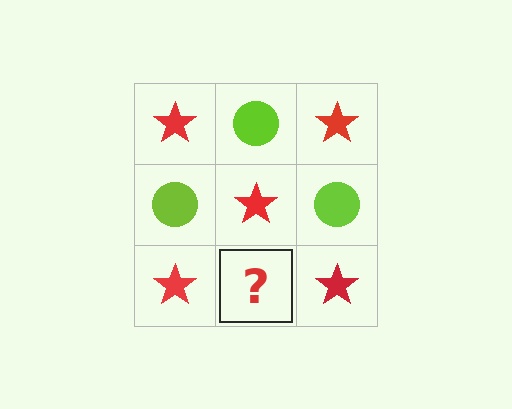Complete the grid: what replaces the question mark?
The question mark should be replaced with a lime circle.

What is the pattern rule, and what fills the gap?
The rule is that it alternates red star and lime circle in a checkerboard pattern. The gap should be filled with a lime circle.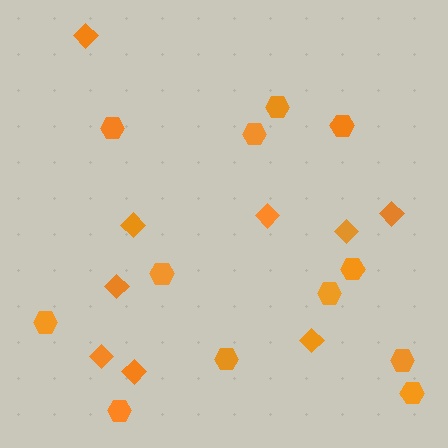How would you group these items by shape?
There are 2 groups: one group of hexagons (12) and one group of diamonds (9).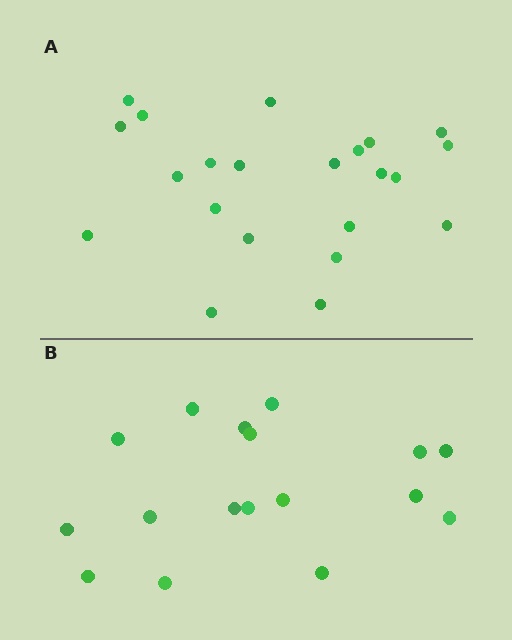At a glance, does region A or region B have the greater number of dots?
Region A (the top region) has more dots.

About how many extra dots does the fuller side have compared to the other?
Region A has about 5 more dots than region B.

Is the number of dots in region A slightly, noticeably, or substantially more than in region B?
Region A has noticeably more, but not dramatically so. The ratio is roughly 1.3 to 1.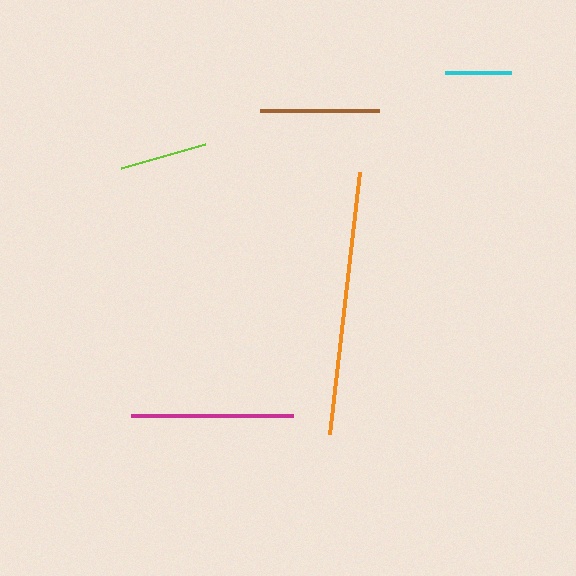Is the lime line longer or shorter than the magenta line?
The magenta line is longer than the lime line.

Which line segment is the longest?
The orange line is the longest at approximately 264 pixels.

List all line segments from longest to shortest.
From longest to shortest: orange, magenta, brown, lime, cyan.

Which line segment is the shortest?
The cyan line is the shortest at approximately 66 pixels.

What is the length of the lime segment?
The lime segment is approximately 87 pixels long.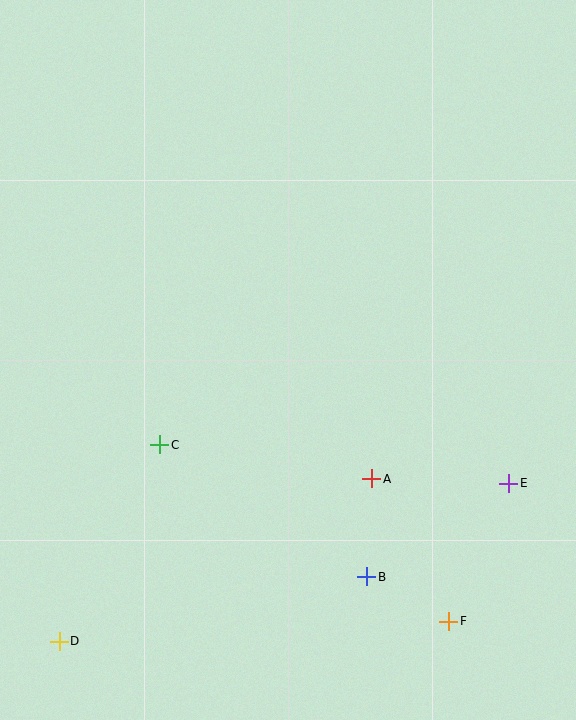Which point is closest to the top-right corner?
Point E is closest to the top-right corner.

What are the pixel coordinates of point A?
Point A is at (372, 479).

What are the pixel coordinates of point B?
Point B is at (366, 577).